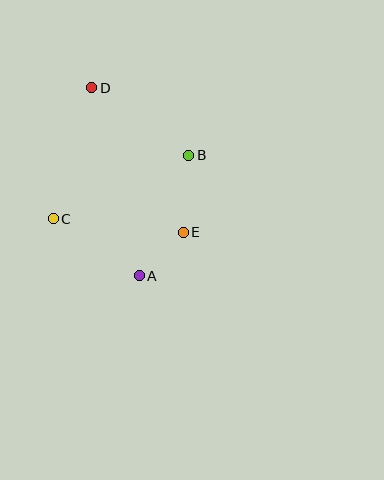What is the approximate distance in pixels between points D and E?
The distance between D and E is approximately 171 pixels.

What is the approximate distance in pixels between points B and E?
The distance between B and E is approximately 77 pixels.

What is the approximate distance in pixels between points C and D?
The distance between C and D is approximately 136 pixels.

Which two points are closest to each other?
Points A and E are closest to each other.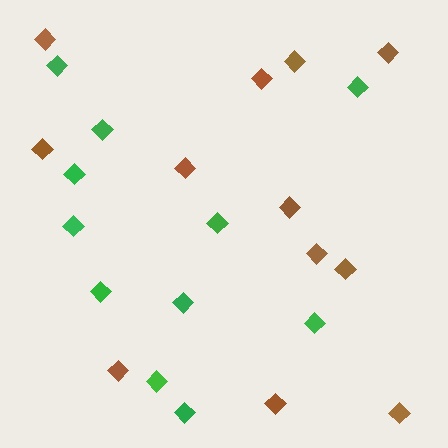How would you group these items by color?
There are 2 groups: one group of brown diamonds (12) and one group of green diamonds (11).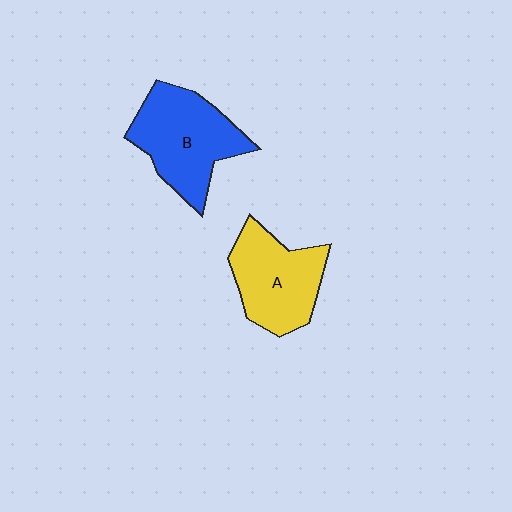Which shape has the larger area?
Shape B (blue).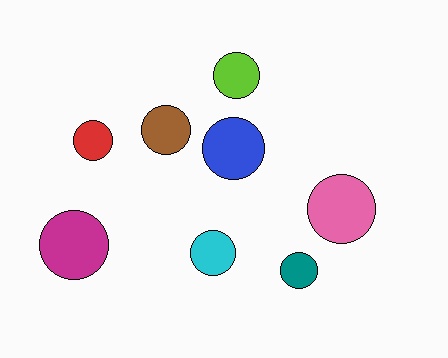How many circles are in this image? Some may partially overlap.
There are 8 circles.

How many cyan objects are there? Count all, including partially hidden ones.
There is 1 cyan object.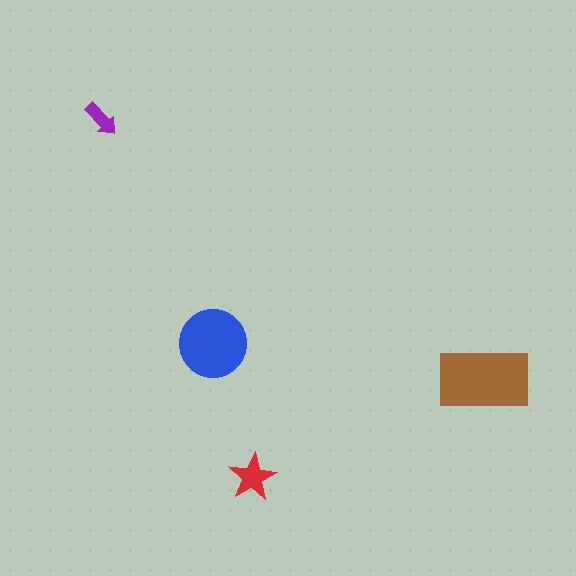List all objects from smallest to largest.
The purple arrow, the red star, the blue circle, the brown rectangle.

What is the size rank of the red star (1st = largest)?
3rd.